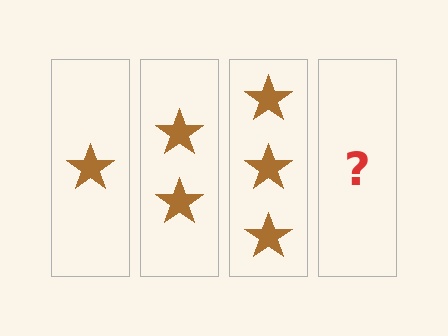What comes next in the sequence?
The next element should be 4 stars.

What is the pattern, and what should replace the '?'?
The pattern is that each step adds one more star. The '?' should be 4 stars.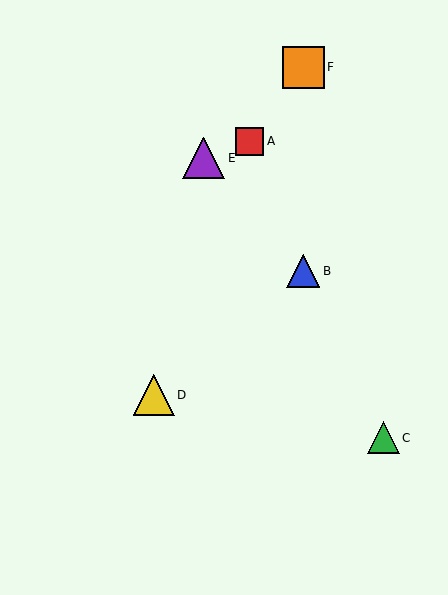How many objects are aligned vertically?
2 objects (B, F) are aligned vertically.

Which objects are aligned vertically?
Objects B, F are aligned vertically.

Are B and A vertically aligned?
No, B is at x≈303 and A is at x≈249.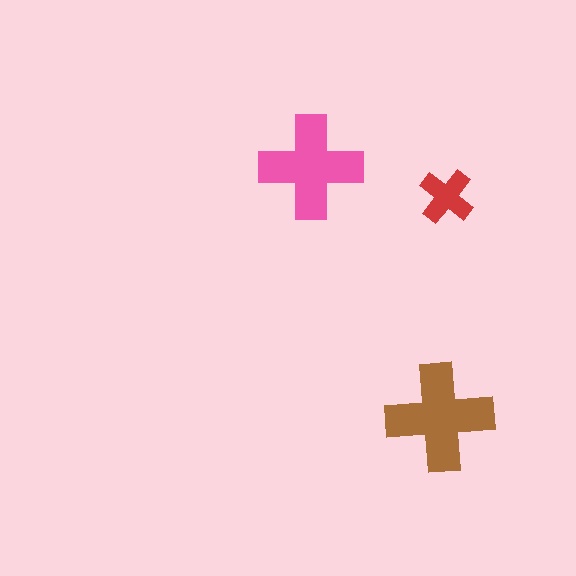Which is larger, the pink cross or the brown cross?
The brown one.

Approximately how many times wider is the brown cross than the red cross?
About 2 times wider.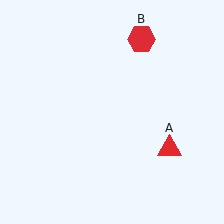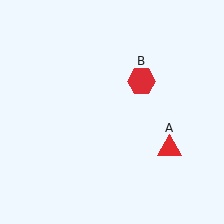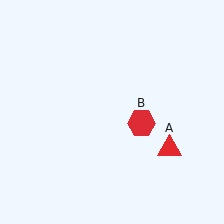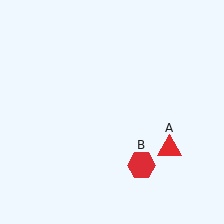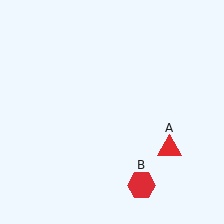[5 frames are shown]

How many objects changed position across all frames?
1 object changed position: red hexagon (object B).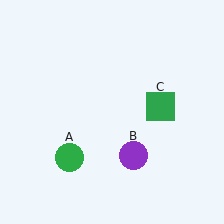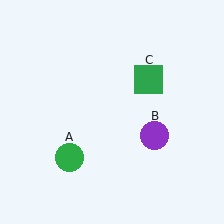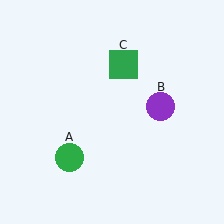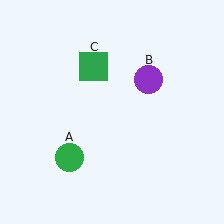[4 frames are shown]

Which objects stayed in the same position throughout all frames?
Green circle (object A) remained stationary.